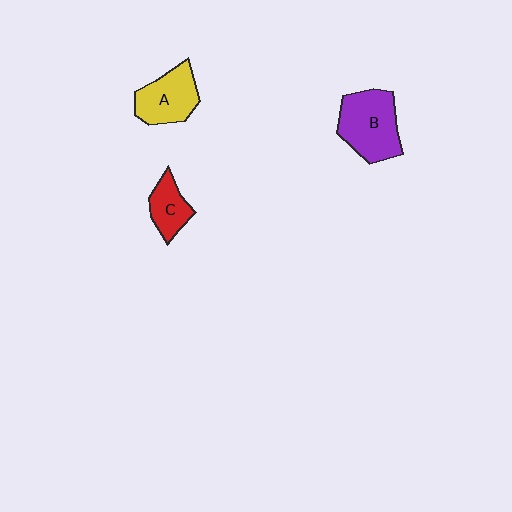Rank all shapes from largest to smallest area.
From largest to smallest: B (purple), A (yellow), C (red).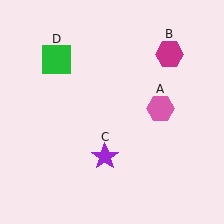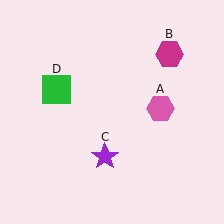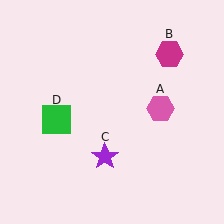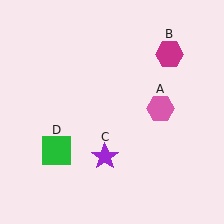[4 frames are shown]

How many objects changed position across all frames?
1 object changed position: green square (object D).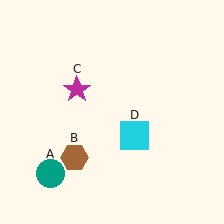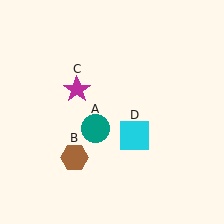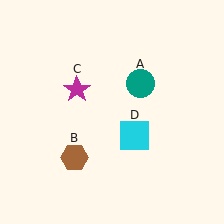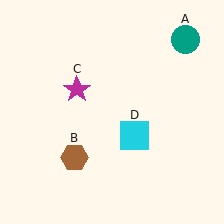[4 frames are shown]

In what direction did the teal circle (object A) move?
The teal circle (object A) moved up and to the right.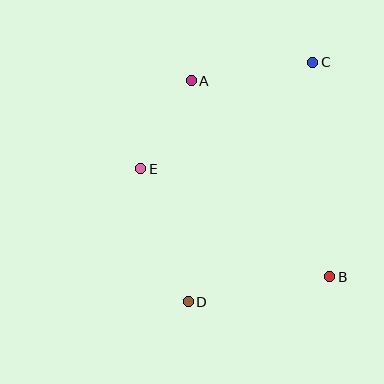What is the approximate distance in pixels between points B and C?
The distance between B and C is approximately 215 pixels.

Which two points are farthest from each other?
Points C and D are farthest from each other.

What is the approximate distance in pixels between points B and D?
The distance between B and D is approximately 144 pixels.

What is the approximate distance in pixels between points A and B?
The distance between A and B is approximately 240 pixels.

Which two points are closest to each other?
Points A and E are closest to each other.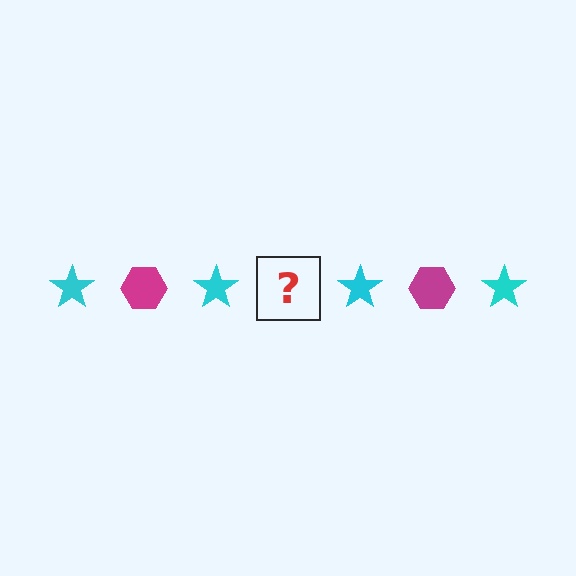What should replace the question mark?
The question mark should be replaced with a magenta hexagon.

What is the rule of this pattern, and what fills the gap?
The rule is that the pattern alternates between cyan star and magenta hexagon. The gap should be filled with a magenta hexagon.